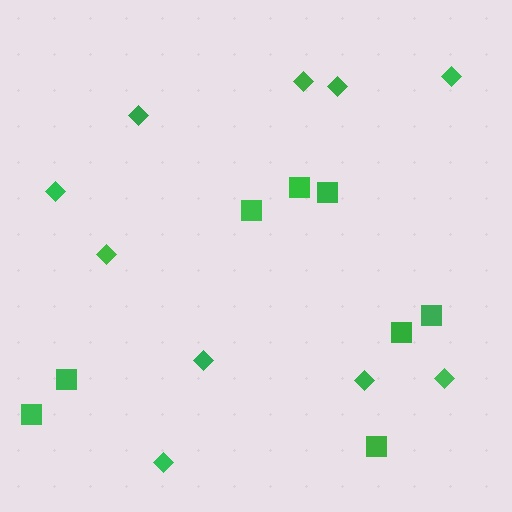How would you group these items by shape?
There are 2 groups: one group of diamonds (10) and one group of squares (8).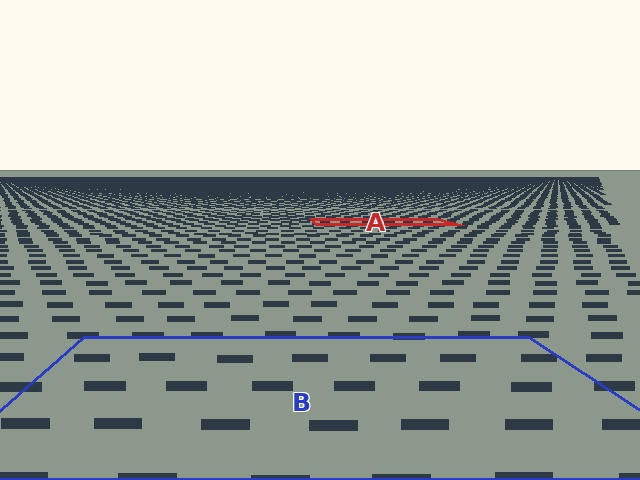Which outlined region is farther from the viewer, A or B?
Region A is farther from the viewer — the texture elements inside it appear smaller and more densely packed.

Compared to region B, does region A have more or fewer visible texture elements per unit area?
Region A has more texture elements per unit area — they are packed more densely because it is farther away.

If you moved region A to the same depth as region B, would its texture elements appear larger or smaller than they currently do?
They would appear larger. At a closer depth, the same texture elements are projected at a bigger on-screen size.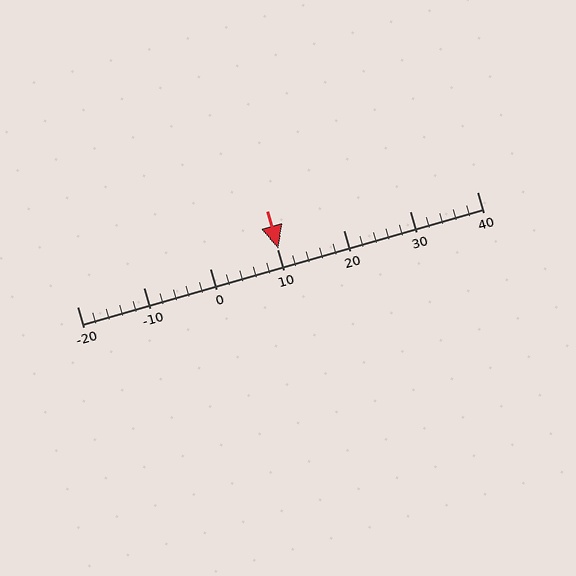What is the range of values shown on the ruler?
The ruler shows values from -20 to 40.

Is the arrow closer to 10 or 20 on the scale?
The arrow is closer to 10.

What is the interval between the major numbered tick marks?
The major tick marks are spaced 10 units apart.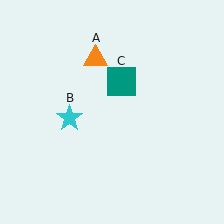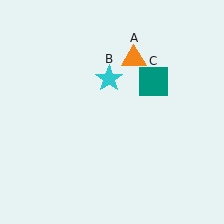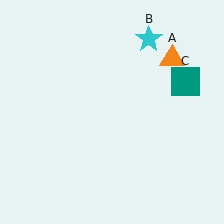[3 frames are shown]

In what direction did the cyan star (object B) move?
The cyan star (object B) moved up and to the right.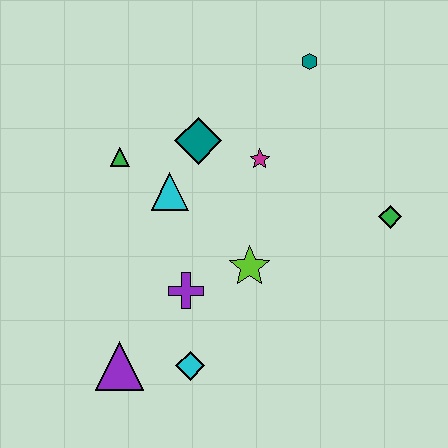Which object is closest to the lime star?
The purple cross is closest to the lime star.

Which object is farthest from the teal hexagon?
The purple triangle is farthest from the teal hexagon.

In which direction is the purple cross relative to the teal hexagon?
The purple cross is below the teal hexagon.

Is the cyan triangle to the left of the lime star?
Yes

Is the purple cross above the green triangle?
No